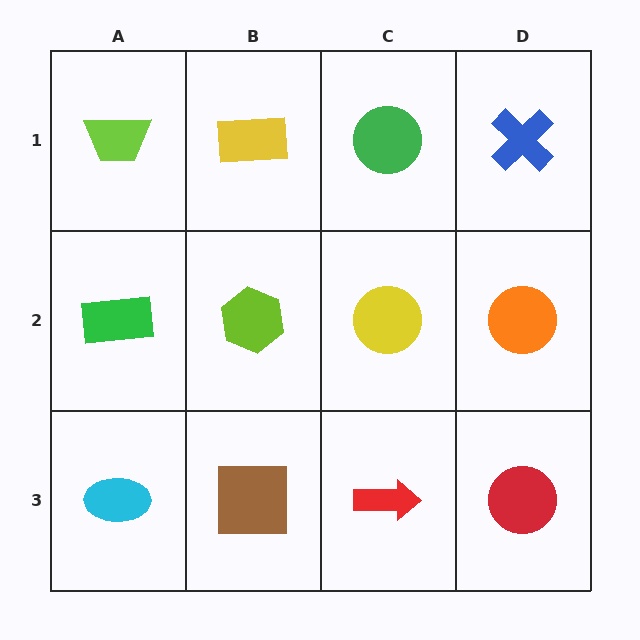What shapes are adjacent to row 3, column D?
An orange circle (row 2, column D), a red arrow (row 3, column C).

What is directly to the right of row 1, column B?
A green circle.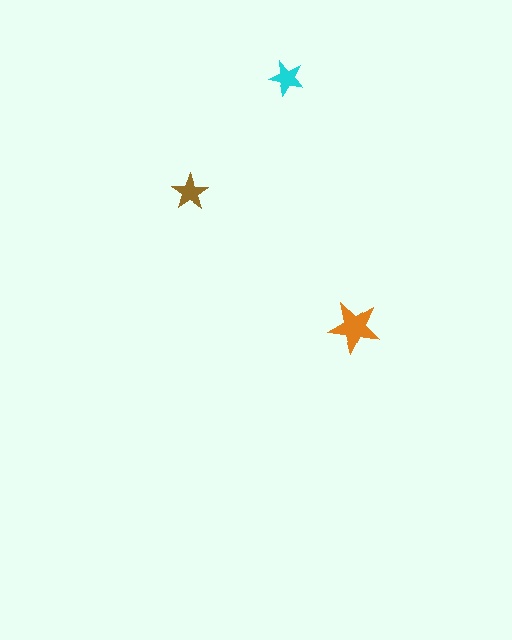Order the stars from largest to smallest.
the orange one, the brown one, the cyan one.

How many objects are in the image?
There are 3 objects in the image.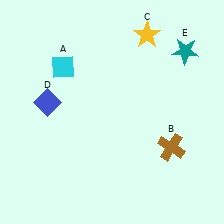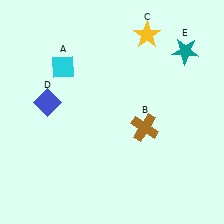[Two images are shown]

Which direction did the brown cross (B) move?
The brown cross (B) moved left.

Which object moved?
The brown cross (B) moved left.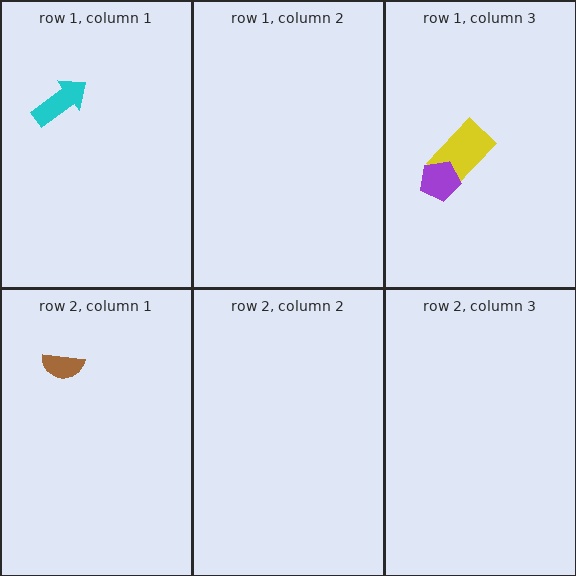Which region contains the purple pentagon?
The row 1, column 3 region.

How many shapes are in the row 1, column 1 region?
1.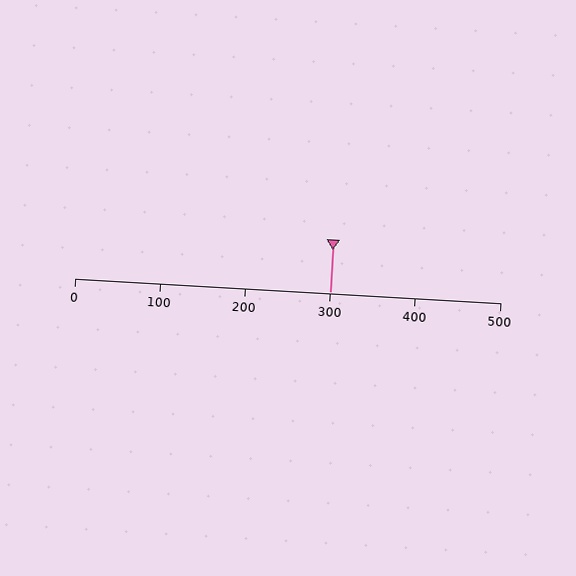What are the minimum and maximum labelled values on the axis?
The axis runs from 0 to 500.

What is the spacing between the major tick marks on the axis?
The major ticks are spaced 100 apart.